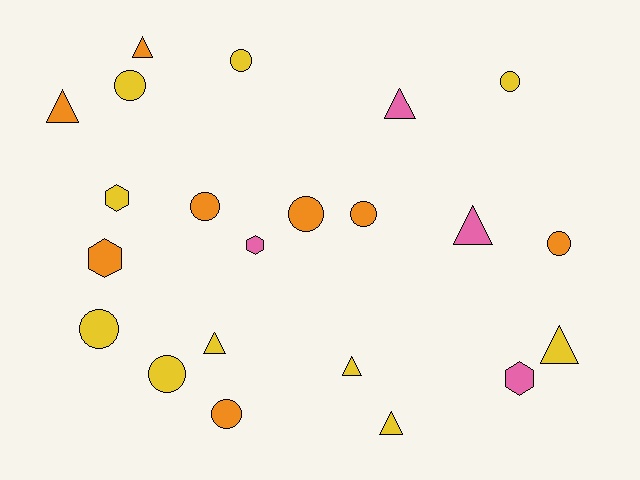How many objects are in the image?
There are 22 objects.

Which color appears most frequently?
Yellow, with 10 objects.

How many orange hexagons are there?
There is 1 orange hexagon.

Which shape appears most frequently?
Circle, with 10 objects.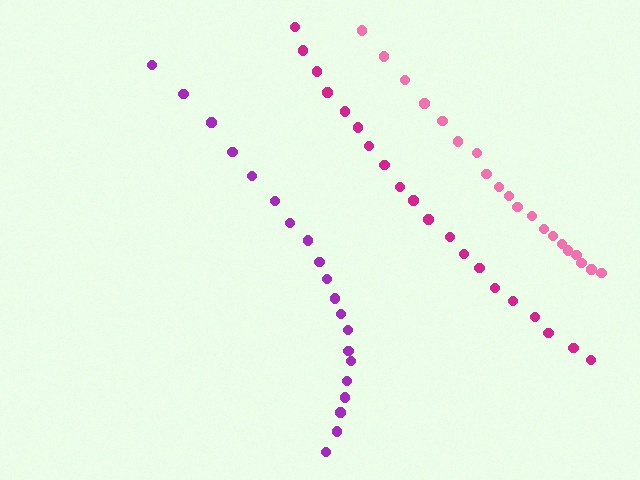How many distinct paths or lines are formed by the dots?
There are 3 distinct paths.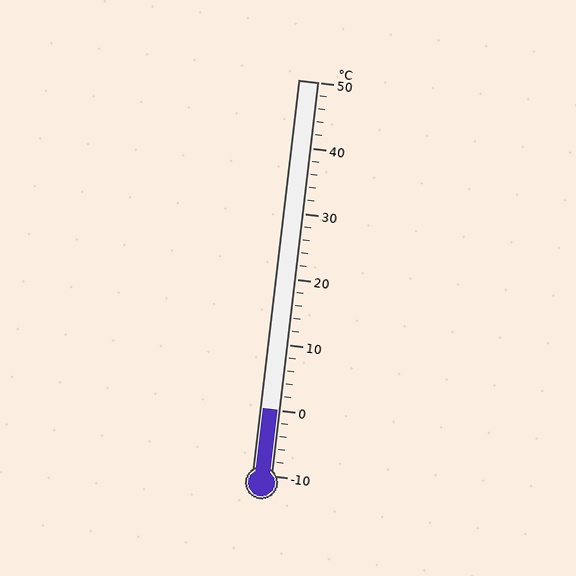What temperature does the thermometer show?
The thermometer shows approximately 0°C.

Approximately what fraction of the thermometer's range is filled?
The thermometer is filled to approximately 15% of its range.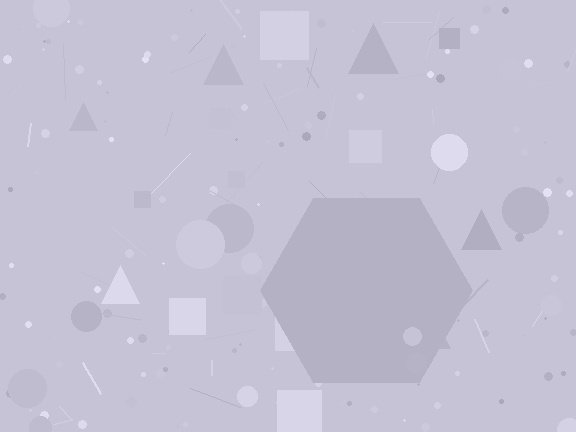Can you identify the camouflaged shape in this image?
The camouflaged shape is a hexagon.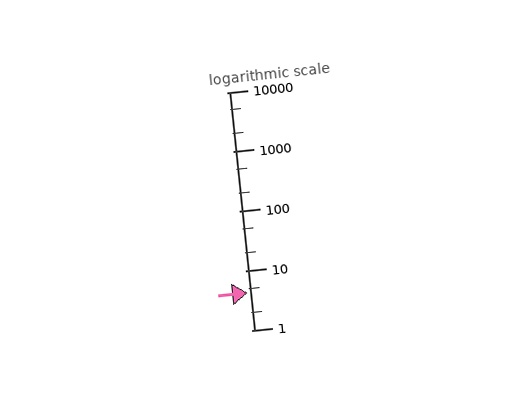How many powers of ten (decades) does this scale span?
The scale spans 4 decades, from 1 to 10000.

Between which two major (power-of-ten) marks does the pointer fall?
The pointer is between 1 and 10.